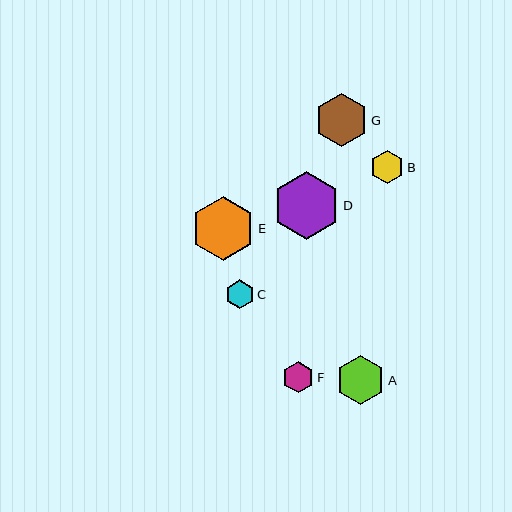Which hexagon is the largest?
Hexagon D is the largest with a size of approximately 68 pixels.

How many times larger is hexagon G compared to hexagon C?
Hexagon G is approximately 1.8 times the size of hexagon C.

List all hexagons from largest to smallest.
From largest to smallest: D, E, G, A, B, F, C.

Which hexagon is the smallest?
Hexagon C is the smallest with a size of approximately 29 pixels.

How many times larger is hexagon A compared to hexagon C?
Hexagon A is approximately 1.7 times the size of hexagon C.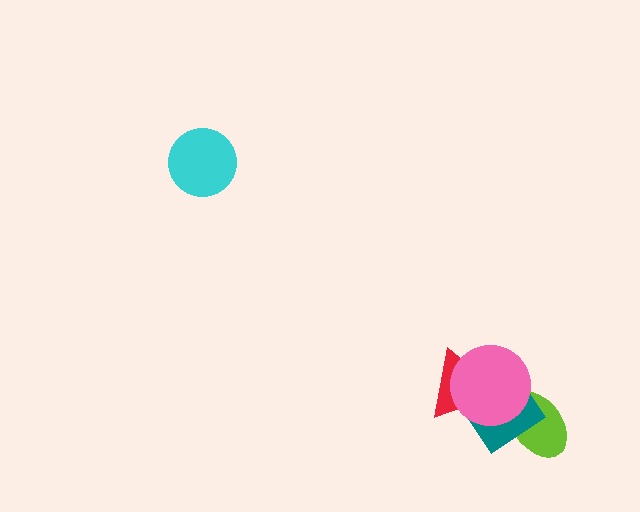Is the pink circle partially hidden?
No, no other shape covers it.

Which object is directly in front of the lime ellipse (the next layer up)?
The teal diamond is directly in front of the lime ellipse.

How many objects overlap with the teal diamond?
3 objects overlap with the teal diamond.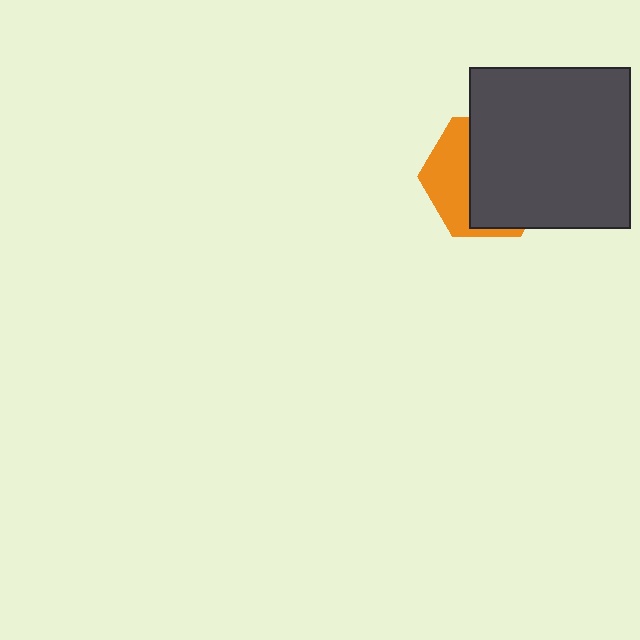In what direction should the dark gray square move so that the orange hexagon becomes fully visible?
The dark gray square should move right. That is the shortest direction to clear the overlap and leave the orange hexagon fully visible.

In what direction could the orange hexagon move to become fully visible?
The orange hexagon could move left. That would shift it out from behind the dark gray square entirely.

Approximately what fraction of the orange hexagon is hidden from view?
Roughly 63% of the orange hexagon is hidden behind the dark gray square.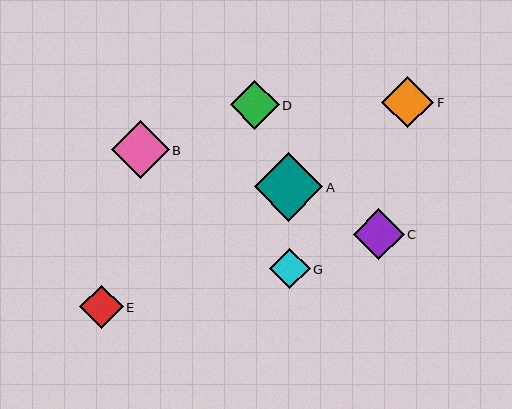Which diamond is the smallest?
Diamond G is the smallest with a size of approximately 40 pixels.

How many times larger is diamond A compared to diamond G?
Diamond A is approximately 1.7 times the size of diamond G.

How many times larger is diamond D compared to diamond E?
Diamond D is approximately 1.1 times the size of diamond E.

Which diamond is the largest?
Diamond A is the largest with a size of approximately 69 pixels.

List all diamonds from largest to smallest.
From largest to smallest: A, B, F, C, D, E, G.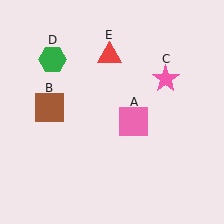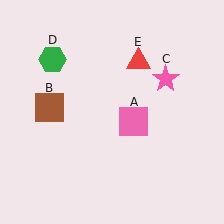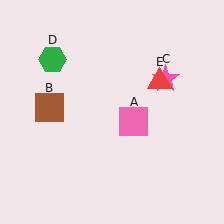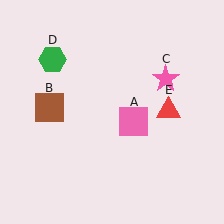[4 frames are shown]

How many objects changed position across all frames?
1 object changed position: red triangle (object E).